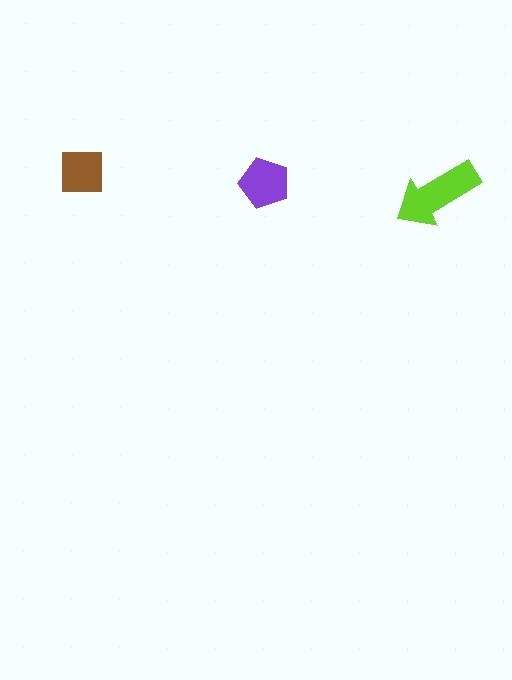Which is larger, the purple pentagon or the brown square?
The purple pentagon.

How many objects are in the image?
There are 3 objects in the image.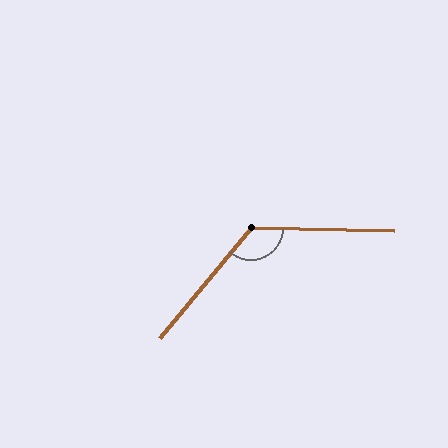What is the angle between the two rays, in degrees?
Approximately 129 degrees.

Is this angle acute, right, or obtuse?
It is obtuse.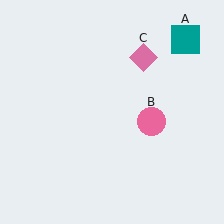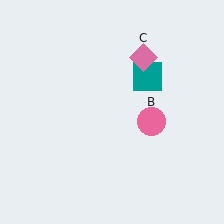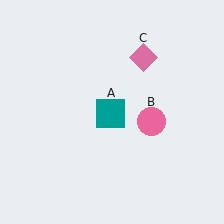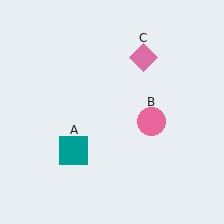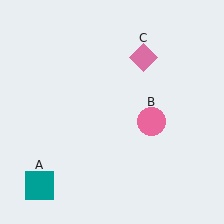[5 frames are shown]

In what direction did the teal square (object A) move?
The teal square (object A) moved down and to the left.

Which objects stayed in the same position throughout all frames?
Pink circle (object B) and pink diamond (object C) remained stationary.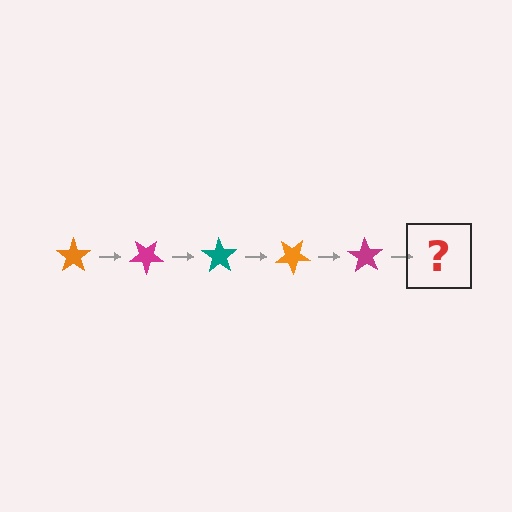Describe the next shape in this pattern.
It should be a teal star, rotated 175 degrees from the start.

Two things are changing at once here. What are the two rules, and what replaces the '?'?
The two rules are that it rotates 35 degrees each step and the color cycles through orange, magenta, and teal. The '?' should be a teal star, rotated 175 degrees from the start.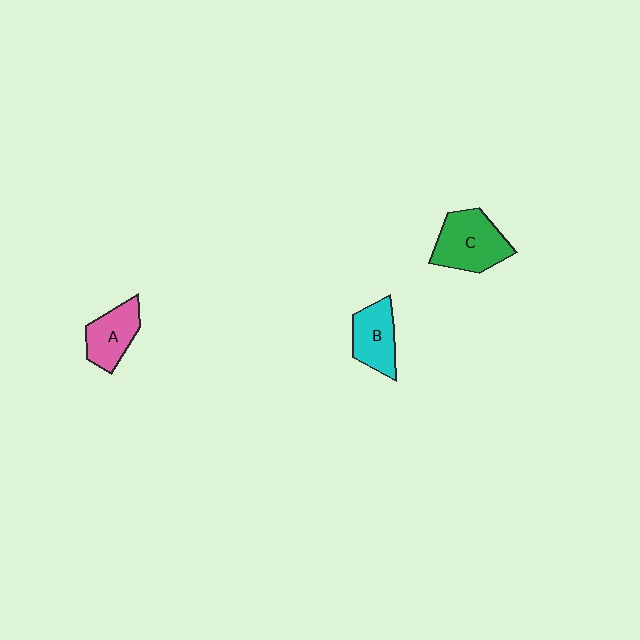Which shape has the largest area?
Shape C (green).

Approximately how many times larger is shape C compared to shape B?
Approximately 1.4 times.